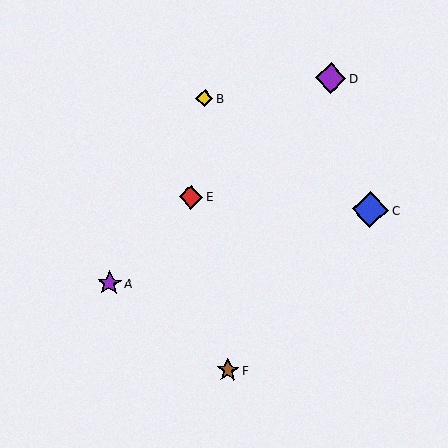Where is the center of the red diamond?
The center of the red diamond is at (191, 197).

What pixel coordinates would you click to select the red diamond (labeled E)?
Click at (191, 197) to select the red diamond E.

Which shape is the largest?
The blue diamond (labeled C) is the largest.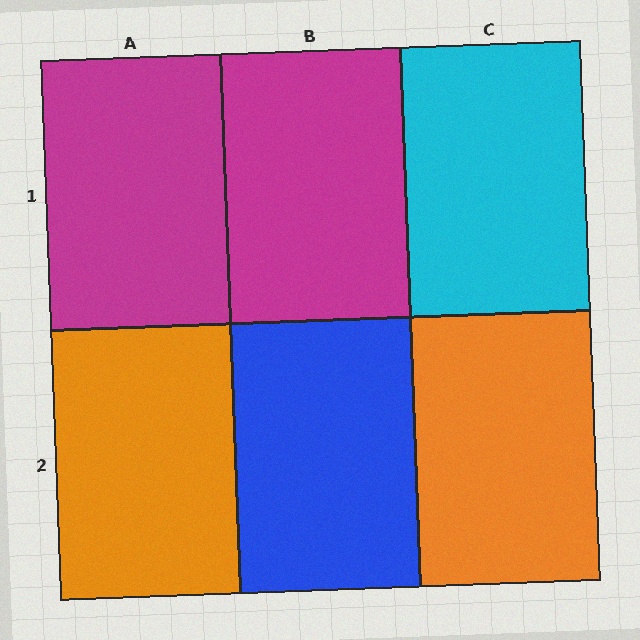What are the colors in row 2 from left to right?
Orange, blue, orange.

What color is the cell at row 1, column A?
Magenta.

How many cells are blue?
1 cell is blue.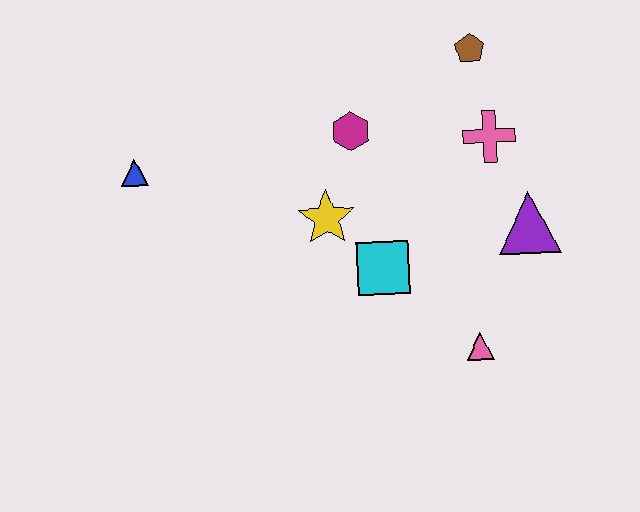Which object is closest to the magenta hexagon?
The yellow star is closest to the magenta hexagon.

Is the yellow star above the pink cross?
No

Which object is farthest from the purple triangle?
The blue triangle is farthest from the purple triangle.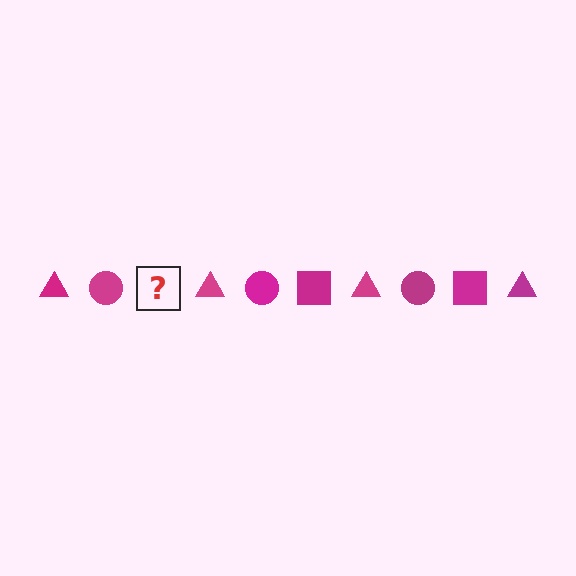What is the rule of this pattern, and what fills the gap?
The rule is that the pattern cycles through triangle, circle, square shapes in magenta. The gap should be filled with a magenta square.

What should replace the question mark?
The question mark should be replaced with a magenta square.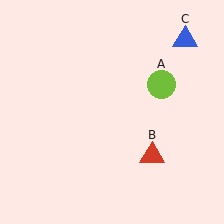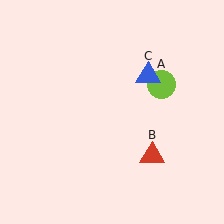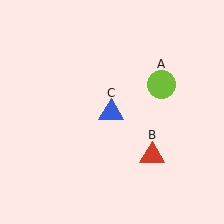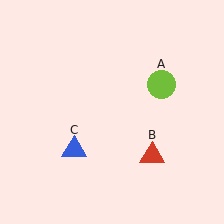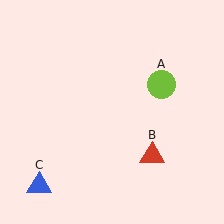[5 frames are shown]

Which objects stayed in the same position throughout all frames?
Lime circle (object A) and red triangle (object B) remained stationary.